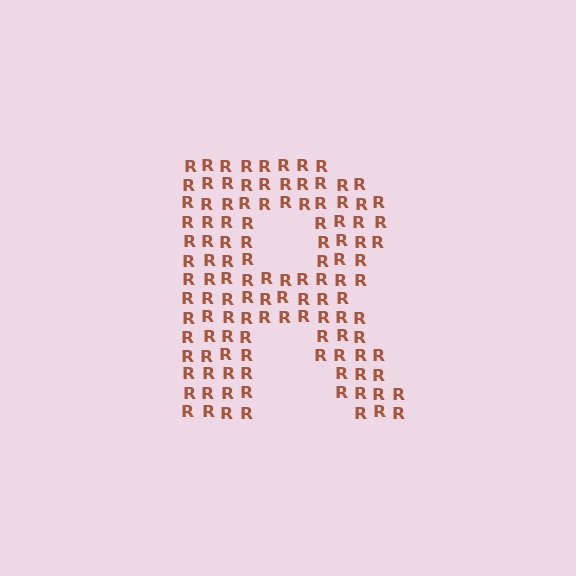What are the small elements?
The small elements are letter R's.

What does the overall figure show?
The overall figure shows the letter R.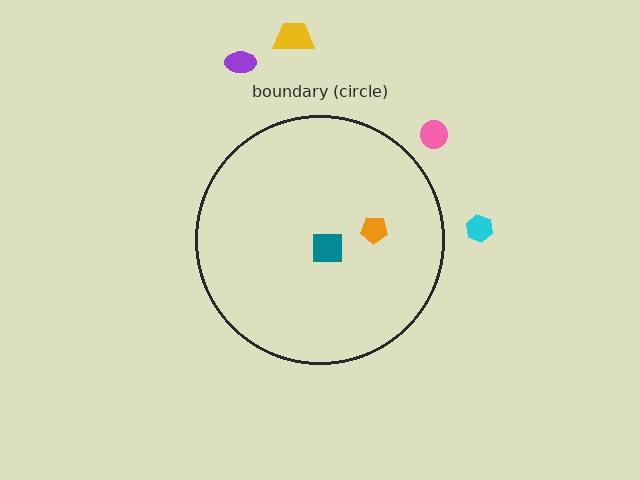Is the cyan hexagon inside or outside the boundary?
Outside.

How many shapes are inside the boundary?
2 inside, 4 outside.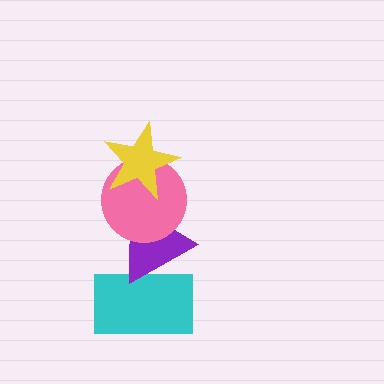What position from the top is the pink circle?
The pink circle is 2nd from the top.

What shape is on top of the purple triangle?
The pink circle is on top of the purple triangle.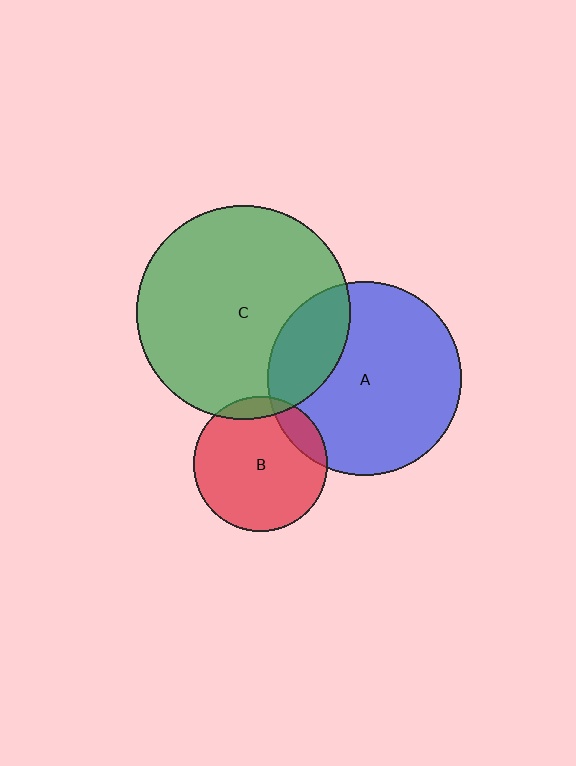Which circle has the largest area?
Circle C (green).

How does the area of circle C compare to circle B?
Approximately 2.5 times.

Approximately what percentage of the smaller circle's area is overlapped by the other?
Approximately 15%.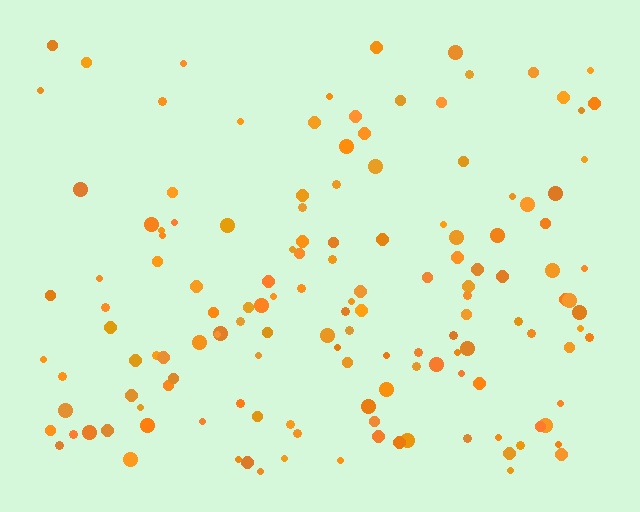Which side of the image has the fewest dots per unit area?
The top.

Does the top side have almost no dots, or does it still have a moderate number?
Still a moderate number, just noticeably fewer than the bottom.